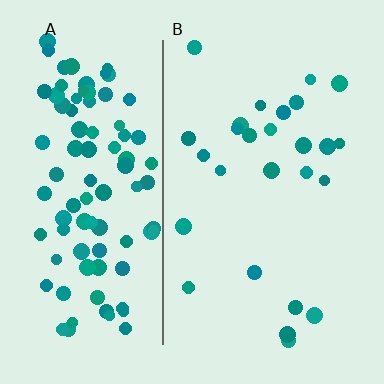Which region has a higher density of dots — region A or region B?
A (the left).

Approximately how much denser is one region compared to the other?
Approximately 3.9× — region A over region B.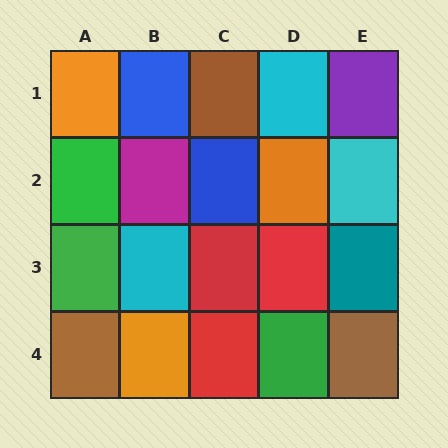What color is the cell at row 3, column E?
Teal.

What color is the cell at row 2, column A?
Green.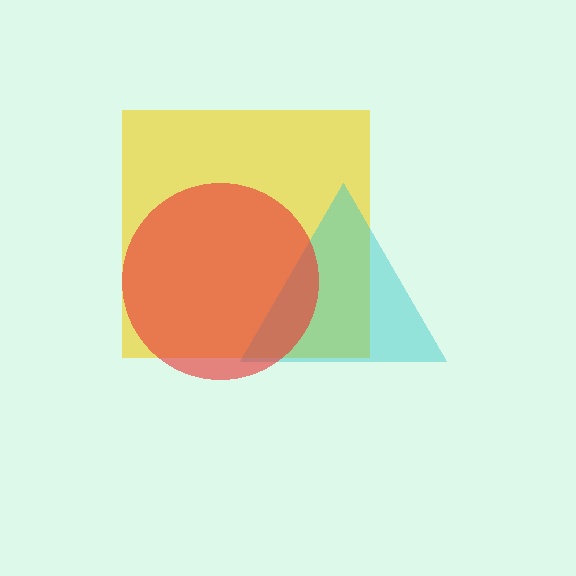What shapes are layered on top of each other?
The layered shapes are: a yellow square, a cyan triangle, a red circle.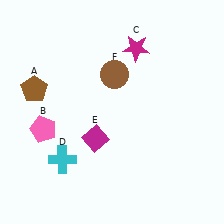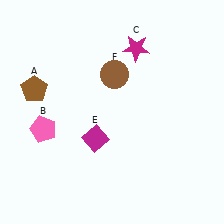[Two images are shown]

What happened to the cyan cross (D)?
The cyan cross (D) was removed in Image 2. It was in the bottom-left area of Image 1.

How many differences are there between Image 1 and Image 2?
There is 1 difference between the two images.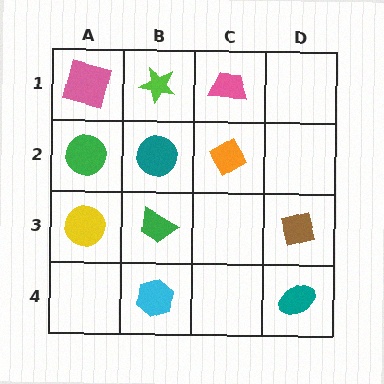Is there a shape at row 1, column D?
No, that cell is empty.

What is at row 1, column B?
A lime star.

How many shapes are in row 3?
3 shapes.